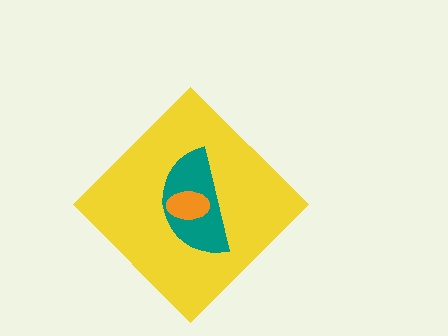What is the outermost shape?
The yellow diamond.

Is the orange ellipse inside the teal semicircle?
Yes.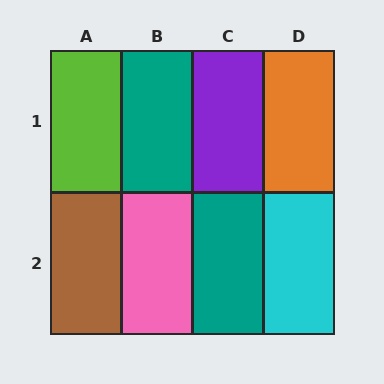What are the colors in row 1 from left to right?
Lime, teal, purple, orange.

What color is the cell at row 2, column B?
Pink.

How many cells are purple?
1 cell is purple.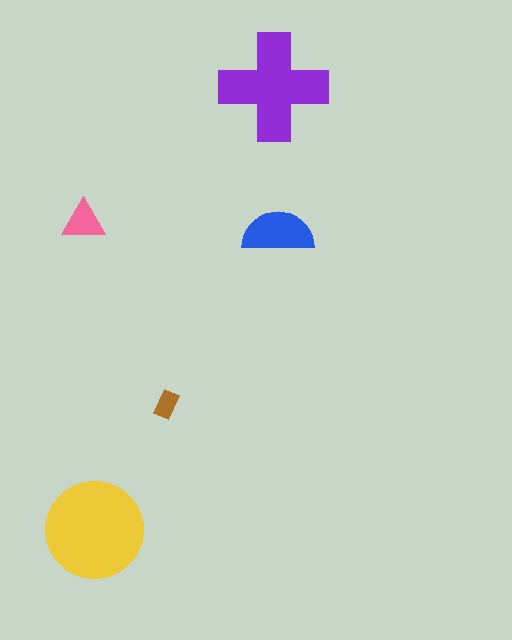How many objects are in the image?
There are 5 objects in the image.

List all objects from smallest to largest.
The brown rectangle, the pink triangle, the blue semicircle, the purple cross, the yellow circle.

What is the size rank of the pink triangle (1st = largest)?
4th.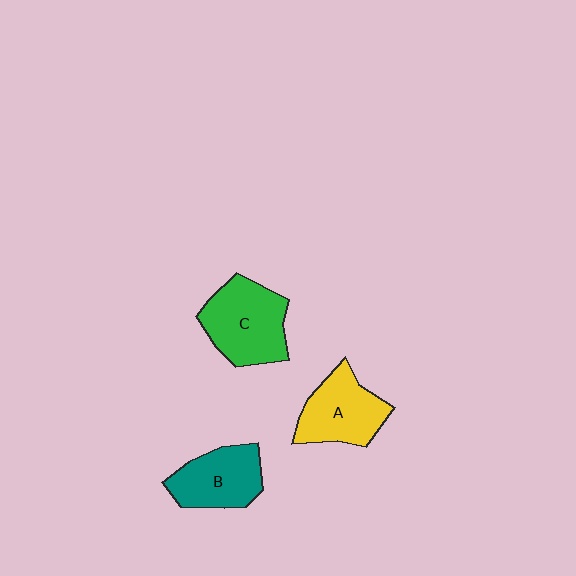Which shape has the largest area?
Shape C (green).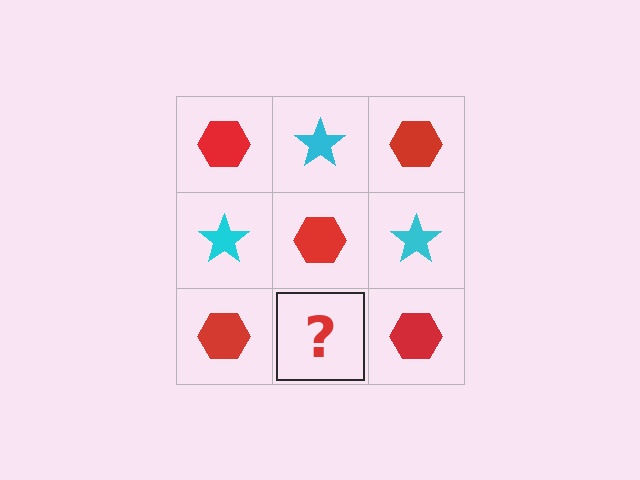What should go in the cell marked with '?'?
The missing cell should contain a cyan star.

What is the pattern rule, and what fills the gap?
The rule is that it alternates red hexagon and cyan star in a checkerboard pattern. The gap should be filled with a cyan star.